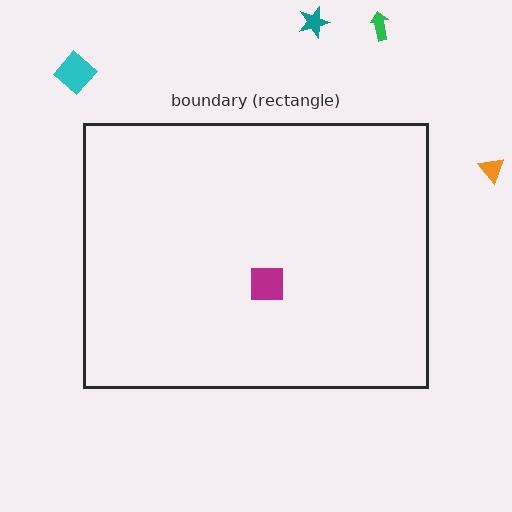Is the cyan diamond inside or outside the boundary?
Outside.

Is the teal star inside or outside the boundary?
Outside.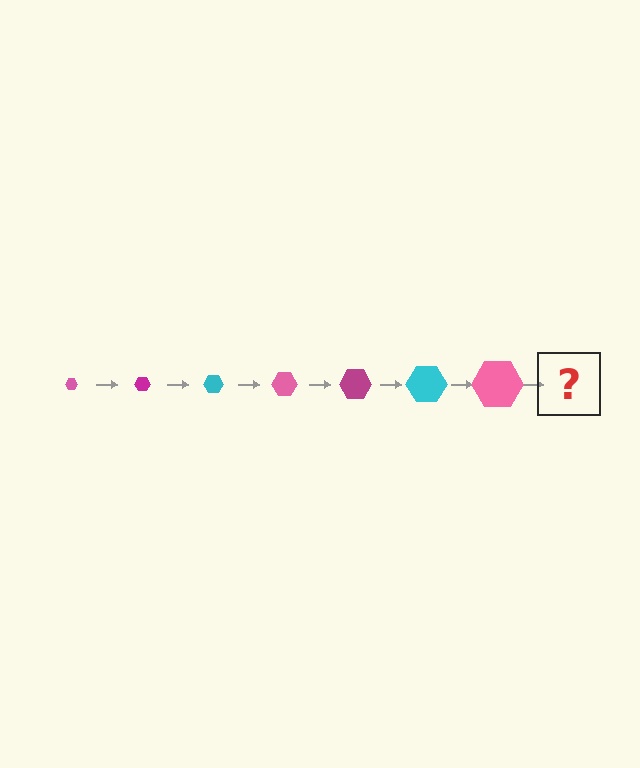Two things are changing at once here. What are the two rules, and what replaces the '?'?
The two rules are that the hexagon grows larger each step and the color cycles through pink, magenta, and cyan. The '?' should be a magenta hexagon, larger than the previous one.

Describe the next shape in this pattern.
It should be a magenta hexagon, larger than the previous one.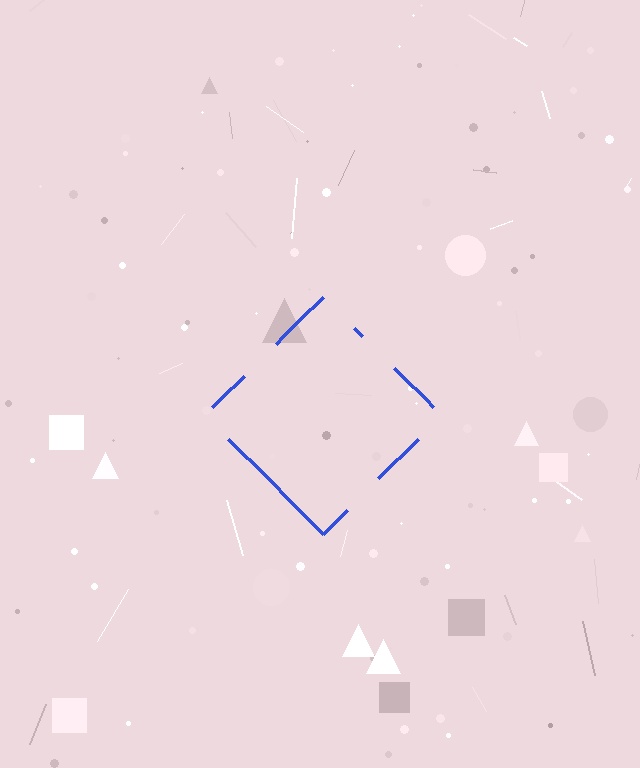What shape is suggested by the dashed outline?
The dashed outline suggests a diamond.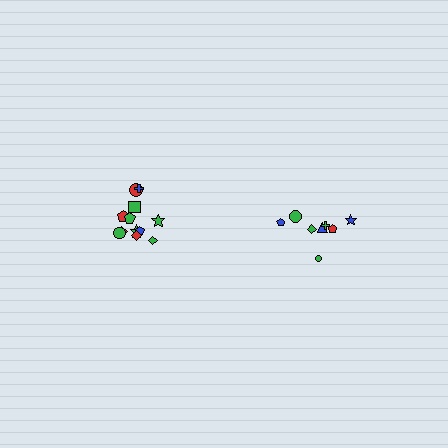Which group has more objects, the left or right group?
The left group.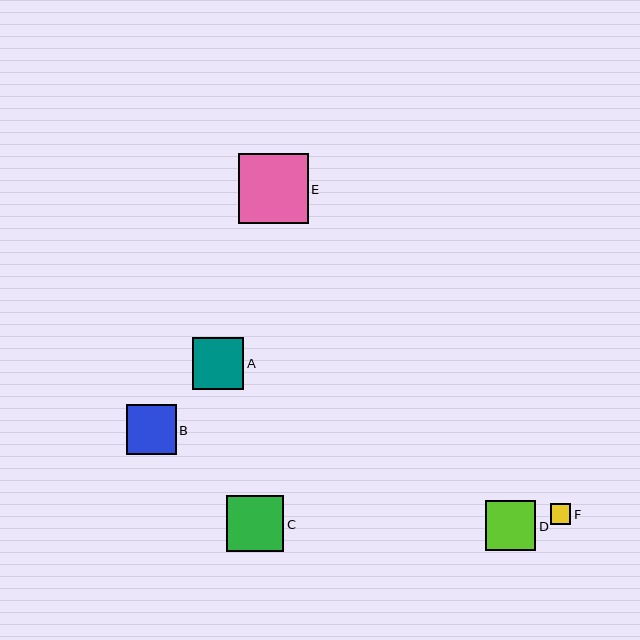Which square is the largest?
Square E is the largest with a size of approximately 70 pixels.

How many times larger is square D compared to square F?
Square D is approximately 2.4 times the size of square F.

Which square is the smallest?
Square F is the smallest with a size of approximately 21 pixels.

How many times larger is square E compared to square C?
Square E is approximately 1.2 times the size of square C.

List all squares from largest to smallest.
From largest to smallest: E, C, A, D, B, F.